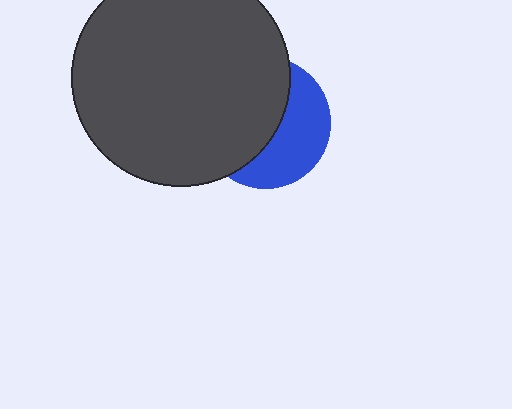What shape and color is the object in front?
The object in front is a dark gray circle.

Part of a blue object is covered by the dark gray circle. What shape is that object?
It is a circle.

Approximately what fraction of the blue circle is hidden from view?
Roughly 57% of the blue circle is hidden behind the dark gray circle.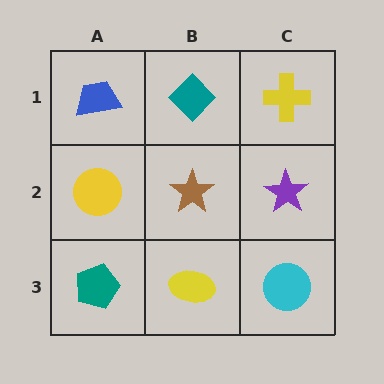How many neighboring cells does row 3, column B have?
3.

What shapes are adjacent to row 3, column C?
A purple star (row 2, column C), a yellow ellipse (row 3, column B).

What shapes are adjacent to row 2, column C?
A yellow cross (row 1, column C), a cyan circle (row 3, column C), a brown star (row 2, column B).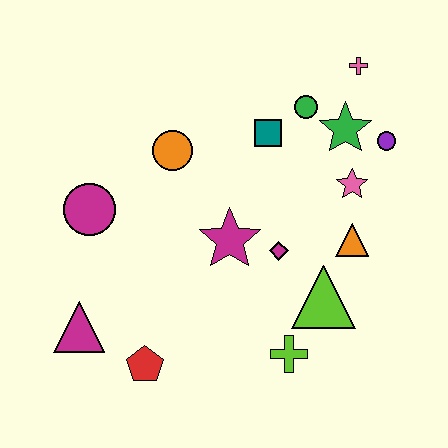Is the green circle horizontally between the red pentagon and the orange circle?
No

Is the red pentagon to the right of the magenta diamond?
No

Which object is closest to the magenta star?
The magenta diamond is closest to the magenta star.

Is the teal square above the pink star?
Yes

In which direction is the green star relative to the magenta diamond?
The green star is above the magenta diamond.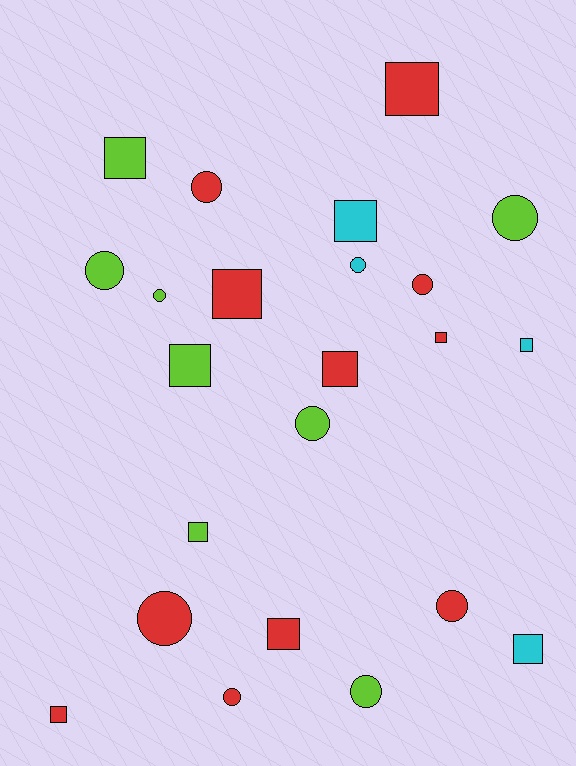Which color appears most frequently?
Red, with 11 objects.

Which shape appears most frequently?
Square, with 12 objects.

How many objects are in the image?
There are 23 objects.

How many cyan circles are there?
There is 1 cyan circle.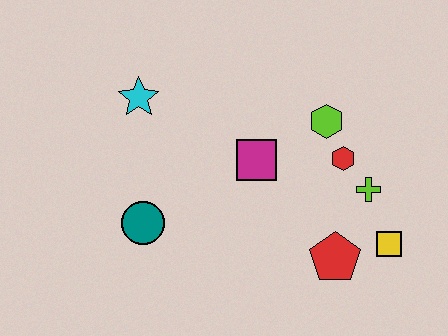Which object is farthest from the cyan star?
The yellow square is farthest from the cyan star.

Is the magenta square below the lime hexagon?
Yes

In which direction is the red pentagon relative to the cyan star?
The red pentagon is to the right of the cyan star.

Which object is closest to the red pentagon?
The yellow square is closest to the red pentagon.